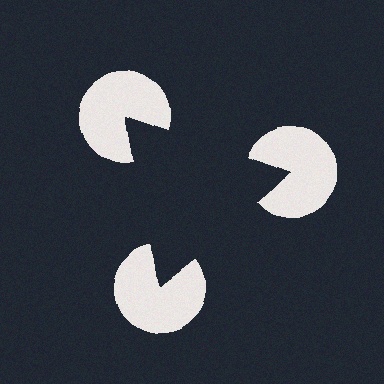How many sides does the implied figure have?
3 sides.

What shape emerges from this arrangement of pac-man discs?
An illusory triangle — its edges are inferred from the aligned wedge cuts in the pac-man discs, not physically drawn.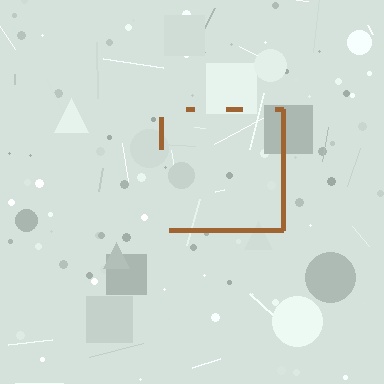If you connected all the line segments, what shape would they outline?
They would outline a square.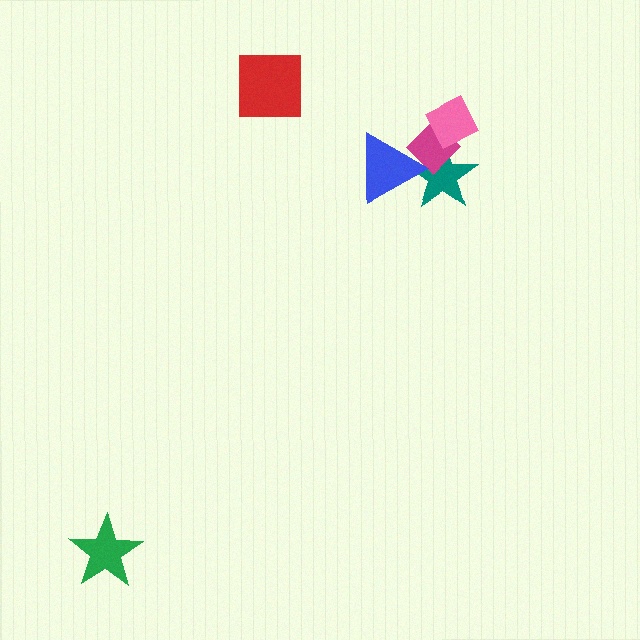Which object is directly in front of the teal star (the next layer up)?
The magenta diamond is directly in front of the teal star.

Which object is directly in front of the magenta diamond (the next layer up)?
The pink diamond is directly in front of the magenta diamond.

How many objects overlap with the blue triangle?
2 objects overlap with the blue triangle.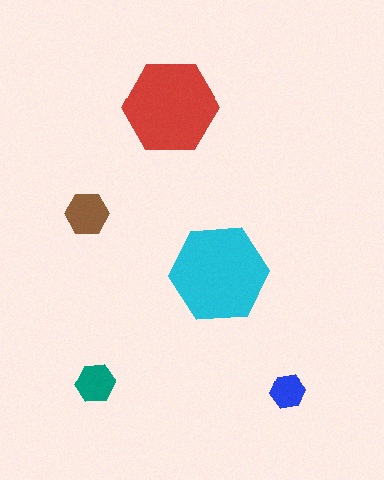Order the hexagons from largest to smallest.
the cyan one, the red one, the brown one, the teal one, the blue one.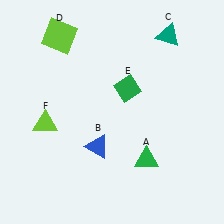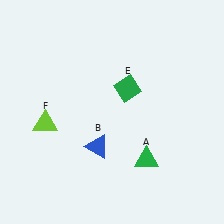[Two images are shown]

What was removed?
The lime square (D), the teal triangle (C) were removed in Image 2.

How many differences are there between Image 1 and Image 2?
There are 2 differences between the two images.